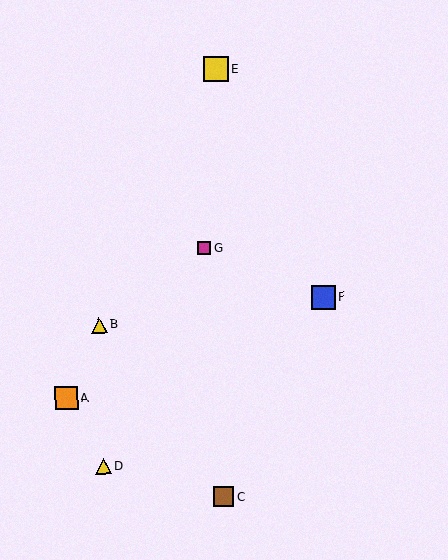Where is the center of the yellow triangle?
The center of the yellow triangle is at (104, 466).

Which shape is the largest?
The yellow square (labeled E) is the largest.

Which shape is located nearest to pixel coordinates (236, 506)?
The brown square (labeled C) at (223, 497) is nearest to that location.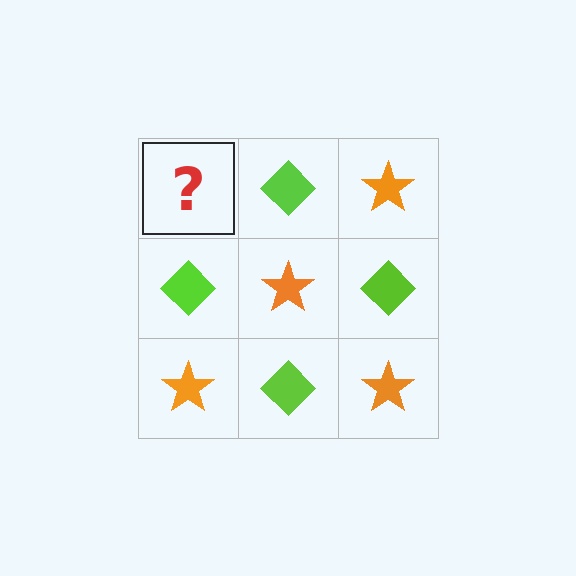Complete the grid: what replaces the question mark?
The question mark should be replaced with an orange star.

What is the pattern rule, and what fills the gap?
The rule is that it alternates orange star and lime diamond in a checkerboard pattern. The gap should be filled with an orange star.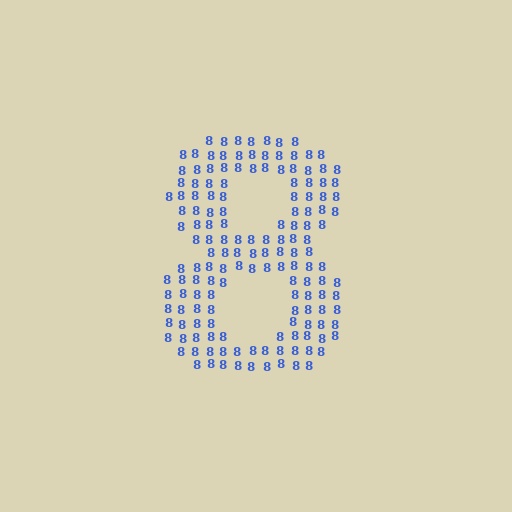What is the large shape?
The large shape is the digit 8.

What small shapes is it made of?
It is made of small digit 8's.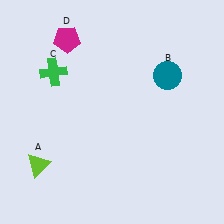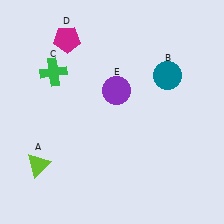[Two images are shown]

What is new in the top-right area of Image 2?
A purple circle (E) was added in the top-right area of Image 2.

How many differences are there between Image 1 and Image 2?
There is 1 difference between the two images.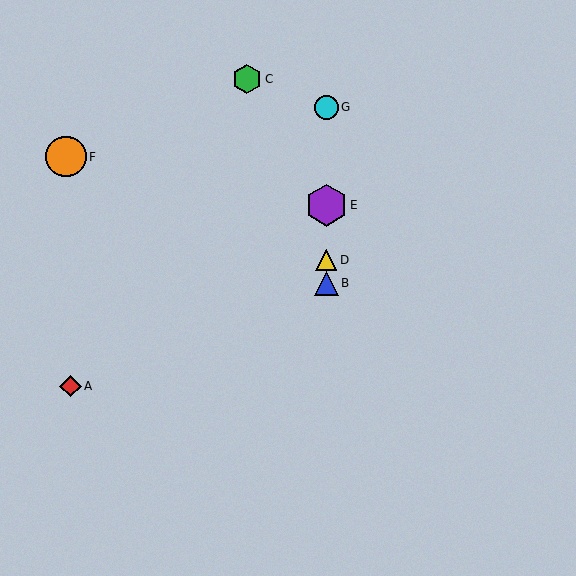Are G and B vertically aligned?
Yes, both are at x≈326.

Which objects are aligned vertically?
Objects B, D, E, G are aligned vertically.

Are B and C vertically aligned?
No, B is at x≈326 and C is at x≈247.